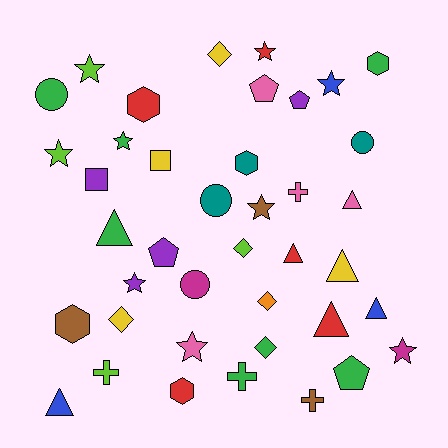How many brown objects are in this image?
There are 3 brown objects.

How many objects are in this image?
There are 40 objects.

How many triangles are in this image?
There are 7 triangles.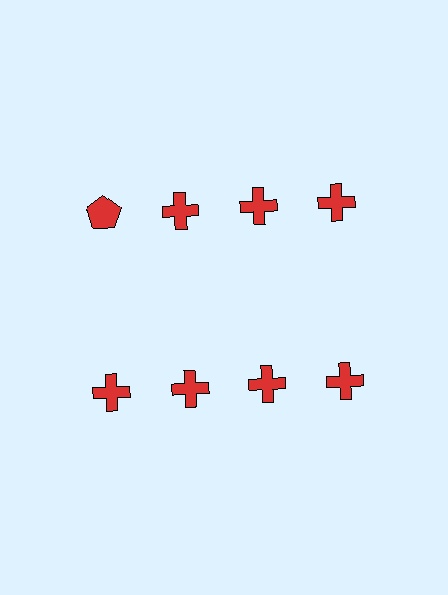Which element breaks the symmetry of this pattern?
The red pentagon in the top row, leftmost column breaks the symmetry. All other shapes are red crosses.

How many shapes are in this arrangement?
There are 8 shapes arranged in a grid pattern.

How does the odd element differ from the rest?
It has a different shape: pentagon instead of cross.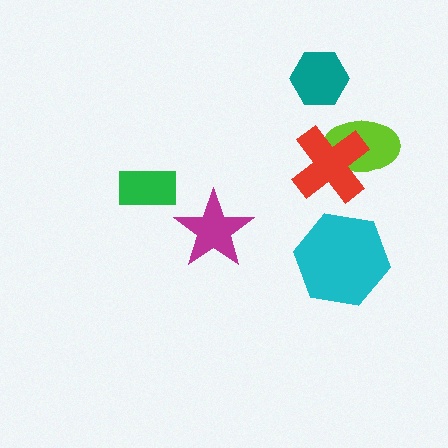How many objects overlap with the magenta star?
0 objects overlap with the magenta star.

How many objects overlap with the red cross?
1 object overlaps with the red cross.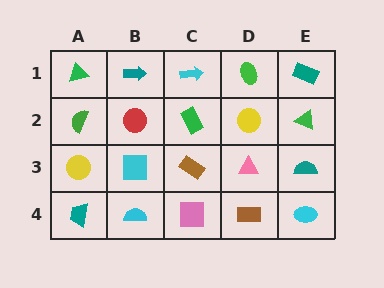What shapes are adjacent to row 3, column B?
A red circle (row 2, column B), a cyan semicircle (row 4, column B), a yellow circle (row 3, column A), a brown rectangle (row 3, column C).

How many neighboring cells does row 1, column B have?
3.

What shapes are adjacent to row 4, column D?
A pink triangle (row 3, column D), a pink square (row 4, column C), a cyan ellipse (row 4, column E).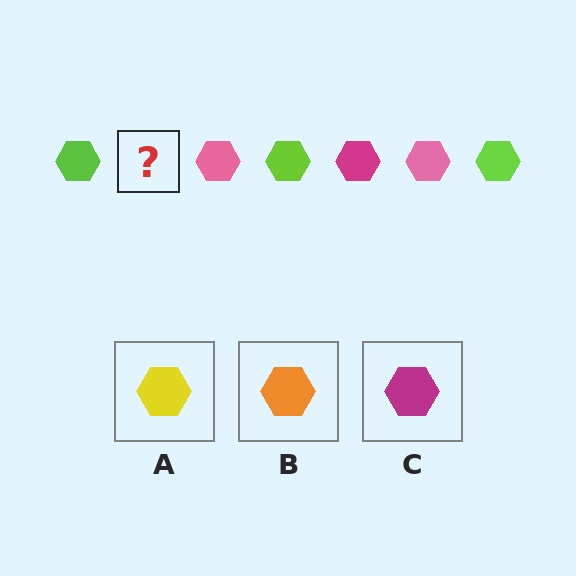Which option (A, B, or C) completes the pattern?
C.